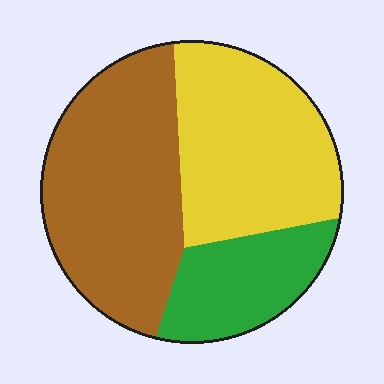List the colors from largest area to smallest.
From largest to smallest: brown, yellow, green.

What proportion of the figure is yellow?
Yellow covers 37% of the figure.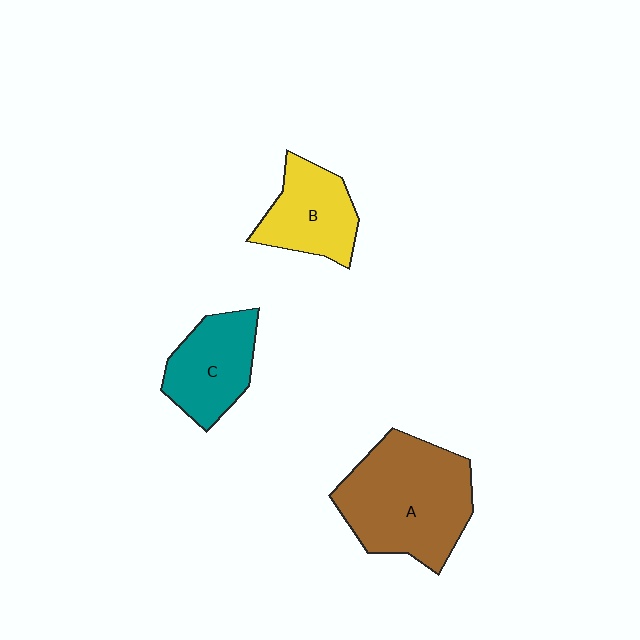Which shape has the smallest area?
Shape B (yellow).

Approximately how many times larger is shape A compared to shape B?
Approximately 1.8 times.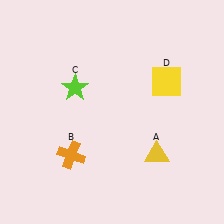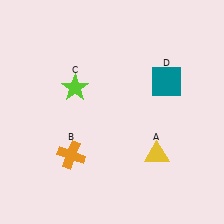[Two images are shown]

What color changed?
The square (D) changed from yellow in Image 1 to teal in Image 2.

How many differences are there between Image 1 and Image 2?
There is 1 difference between the two images.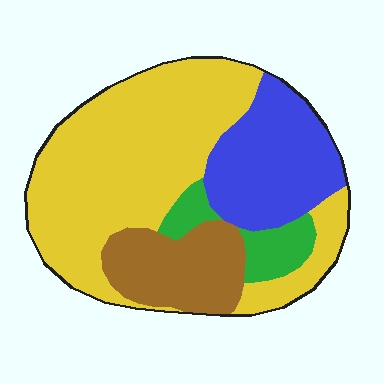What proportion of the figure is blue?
Blue takes up less than a quarter of the figure.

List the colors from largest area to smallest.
From largest to smallest: yellow, blue, brown, green.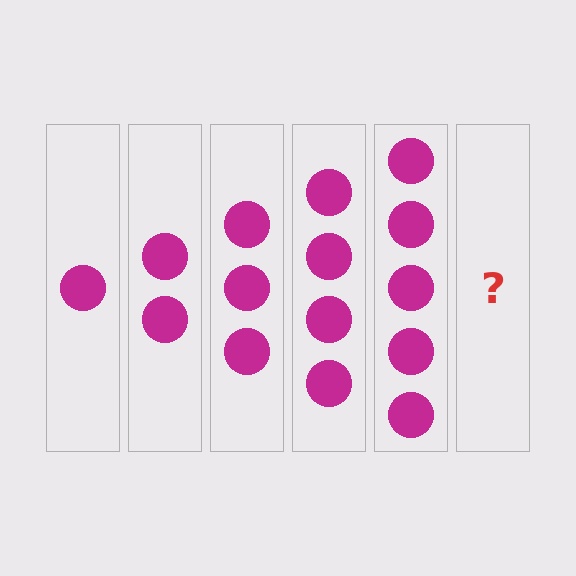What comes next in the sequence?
The next element should be 6 circles.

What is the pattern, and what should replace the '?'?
The pattern is that each step adds one more circle. The '?' should be 6 circles.